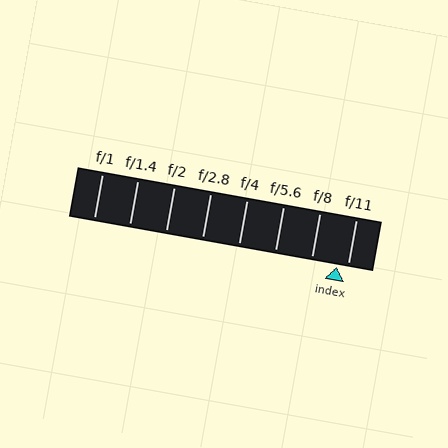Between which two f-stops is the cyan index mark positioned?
The index mark is between f/8 and f/11.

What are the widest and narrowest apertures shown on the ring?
The widest aperture shown is f/1 and the narrowest is f/11.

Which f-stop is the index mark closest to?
The index mark is closest to f/11.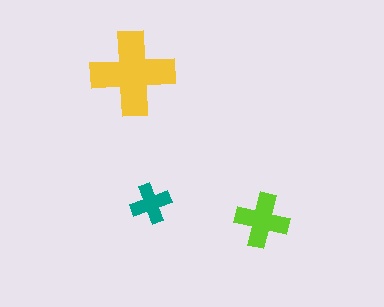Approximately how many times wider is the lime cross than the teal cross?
About 1.5 times wider.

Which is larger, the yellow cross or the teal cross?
The yellow one.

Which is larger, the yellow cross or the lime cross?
The yellow one.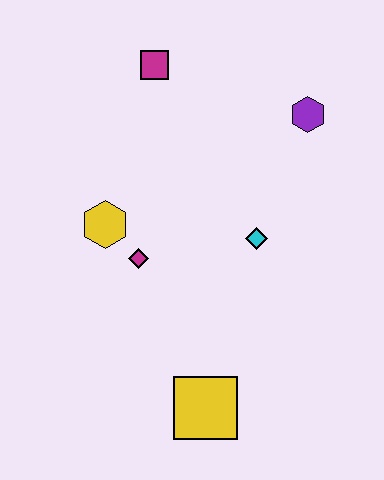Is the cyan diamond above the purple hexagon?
No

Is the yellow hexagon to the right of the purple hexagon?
No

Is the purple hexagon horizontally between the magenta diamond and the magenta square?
No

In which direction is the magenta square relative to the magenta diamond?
The magenta square is above the magenta diamond.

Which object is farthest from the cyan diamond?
The magenta square is farthest from the cyan diamond.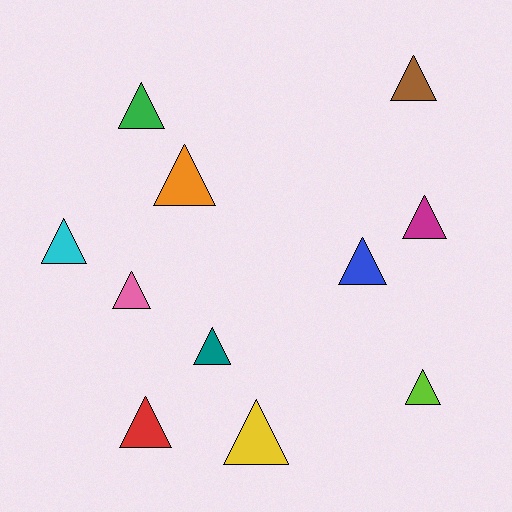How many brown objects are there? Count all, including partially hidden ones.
There is 1 brown object.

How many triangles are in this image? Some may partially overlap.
There are 11 triangles.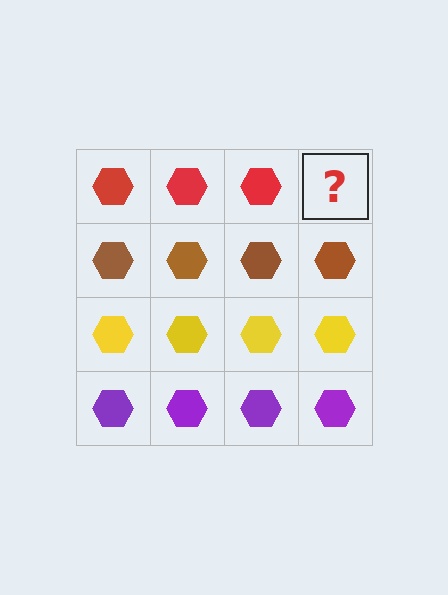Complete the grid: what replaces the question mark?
The question mark should be replaced with a red hexagon.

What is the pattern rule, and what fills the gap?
The rule is that each row has a consistent color. The gap should be filled with a red hexagon.